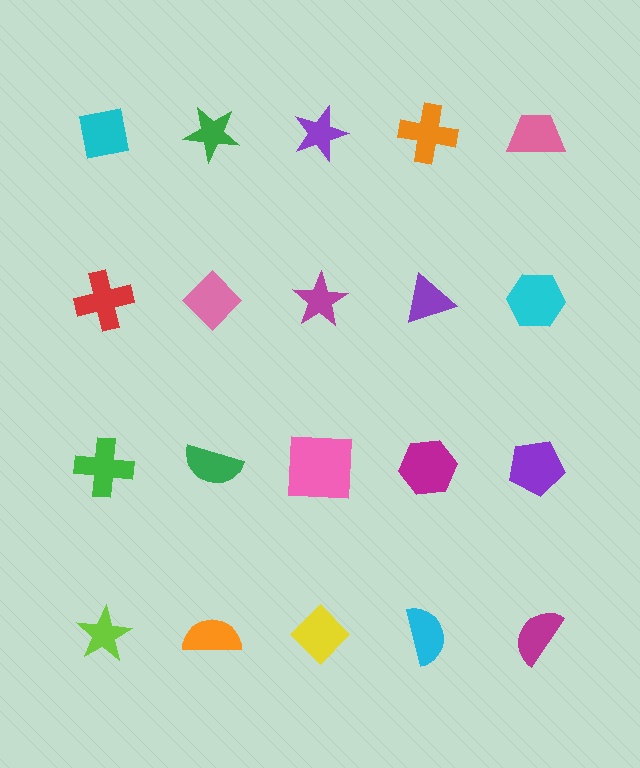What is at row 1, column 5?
A pink trapezoid.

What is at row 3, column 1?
A green cross.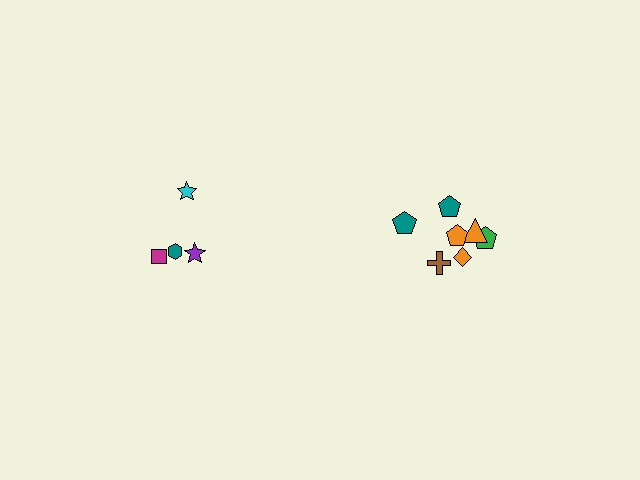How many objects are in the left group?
There are 4 objects.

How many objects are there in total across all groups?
There are 11 objects.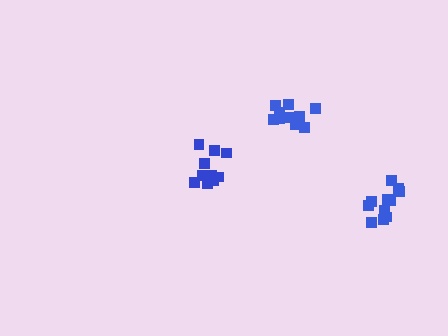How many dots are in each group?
Group 1: 11 dots, Group 2: 12 dots, Group 3: 11 dots (34 total).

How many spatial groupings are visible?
There are 3 spatial groupings.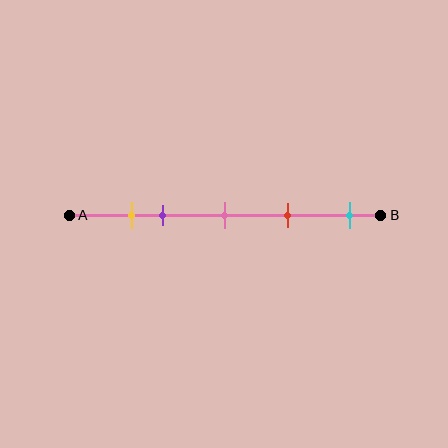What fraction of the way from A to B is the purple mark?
The purple mark is approximately 30% (0.3) of the way from A to B.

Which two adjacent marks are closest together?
The yellow and purple marks are the closest adjacent pair.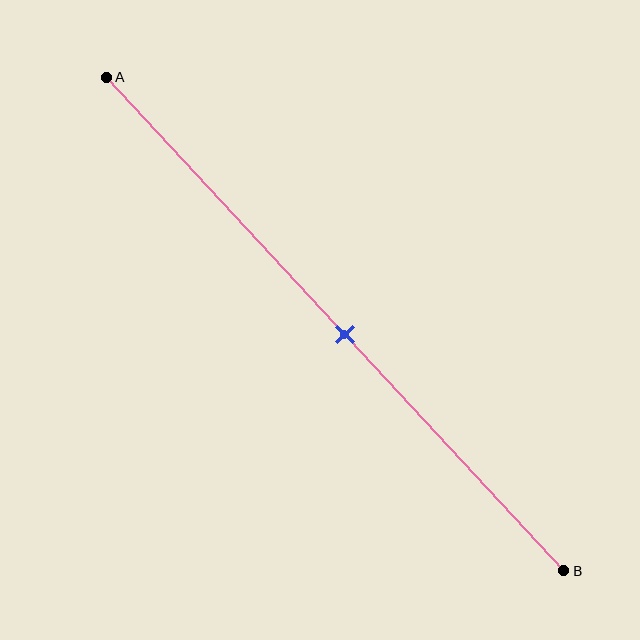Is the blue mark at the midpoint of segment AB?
Yes, the mark is approximately at the midpoint.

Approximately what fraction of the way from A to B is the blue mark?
The blue mark is approximately 50% of the way from A to B.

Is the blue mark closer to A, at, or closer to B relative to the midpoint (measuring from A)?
The blue mark is approximately at the midpoint of segment AB.